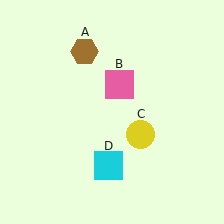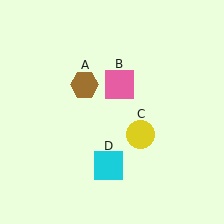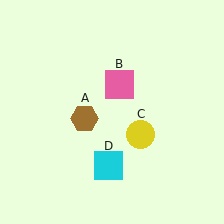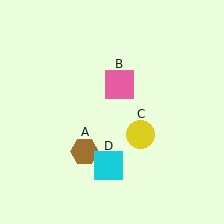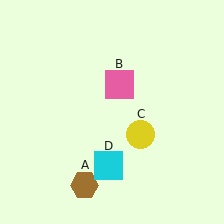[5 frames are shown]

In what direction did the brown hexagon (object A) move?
The brown hexagon (object A) moved down.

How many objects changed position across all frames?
1 object changed position: brown hexagon (object A).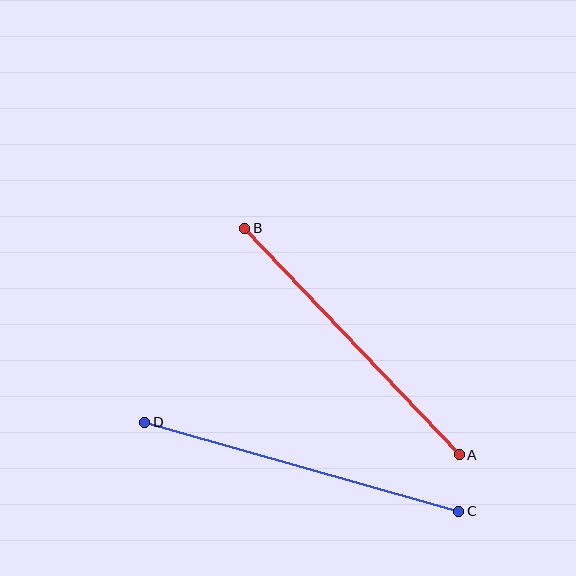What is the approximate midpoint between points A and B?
The midpoint is at approximately (352, 341) pixels.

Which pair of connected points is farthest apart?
Points C and D are farthest apart.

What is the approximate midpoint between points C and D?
The midpoint is at approximately (302, 467) pixels.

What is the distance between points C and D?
The distance is approximately 327 pixels.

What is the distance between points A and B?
The distance is approximately 312 pixels.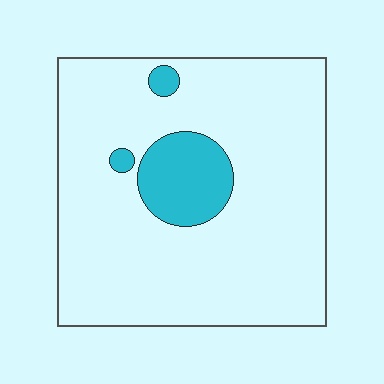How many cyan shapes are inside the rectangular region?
3.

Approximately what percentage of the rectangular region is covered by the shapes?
Approximately 10%.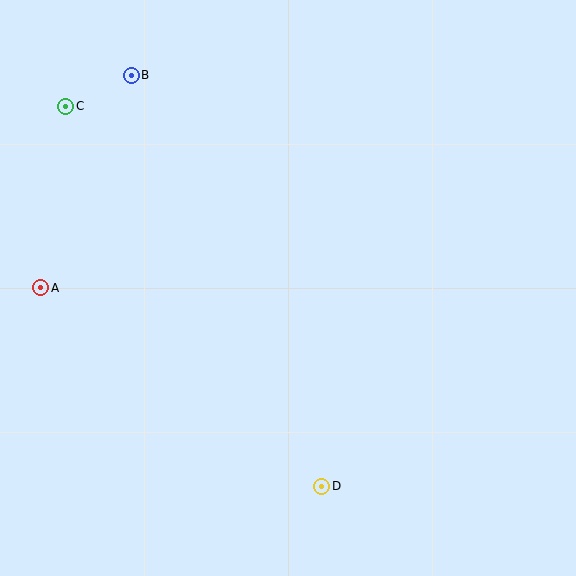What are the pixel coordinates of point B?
Point B is at (131, 75).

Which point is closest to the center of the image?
Point D at (322, 486) is closest to the center.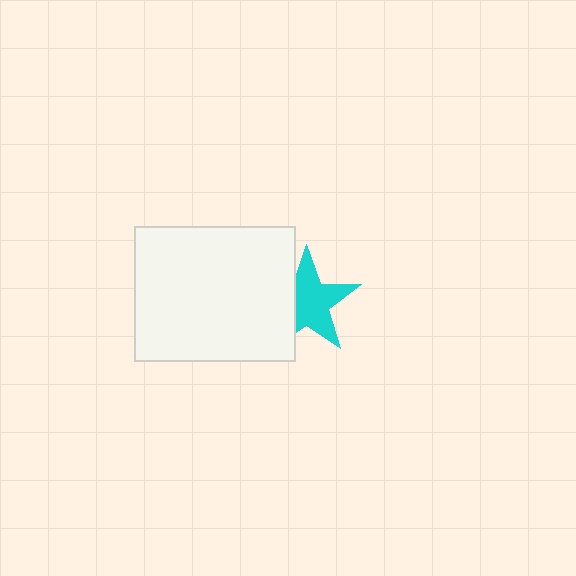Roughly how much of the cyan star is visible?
Most of it is visible (roughly 69%).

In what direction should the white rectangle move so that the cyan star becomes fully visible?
The white rectangle should move left. That is the shortest direction to clear the overlap and leave the cyan star fully visible.